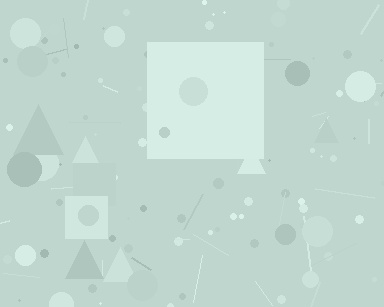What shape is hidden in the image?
A square is hidden in the image.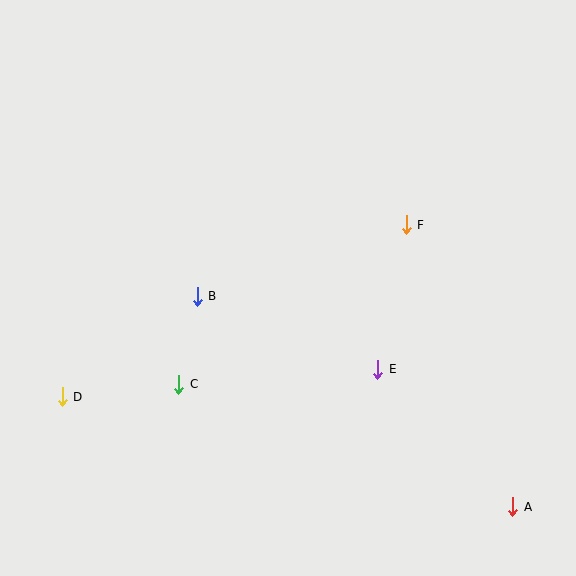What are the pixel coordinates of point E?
Point E is at (378, 369).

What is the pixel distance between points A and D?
The distance between A and D is 464 pixels.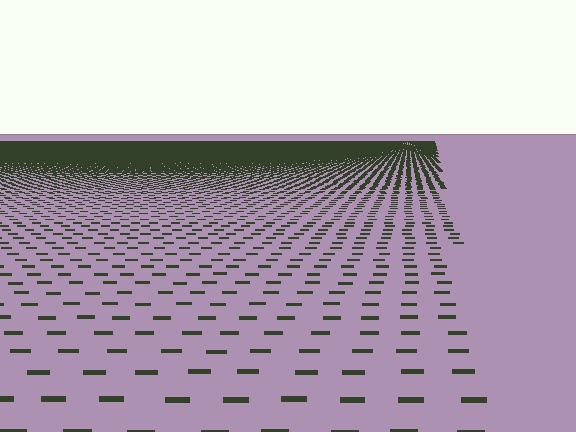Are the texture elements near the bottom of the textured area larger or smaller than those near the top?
Larger. Near the bottom, elements are closer to the viewer and appear at a bigger on-screen size.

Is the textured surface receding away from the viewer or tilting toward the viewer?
The surface is receding away from the viewer. Texture elements get smaller and denser toward the top.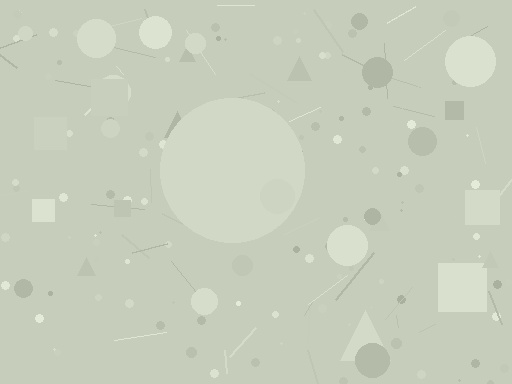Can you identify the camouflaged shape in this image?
The camouflaged shape is a circle.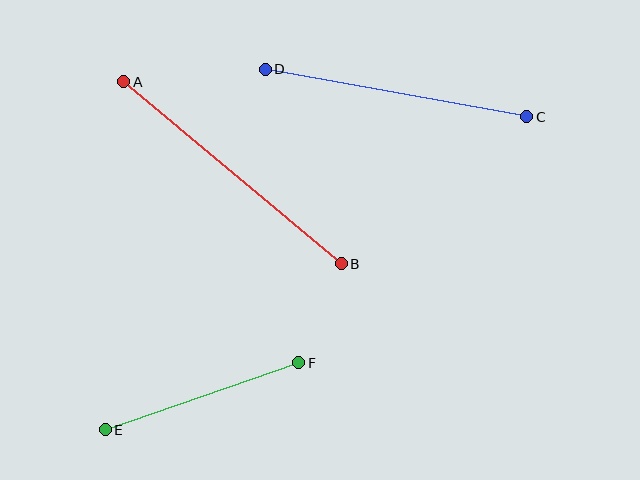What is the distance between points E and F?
The distance is approximately 205 pixels.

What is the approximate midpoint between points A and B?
The midpoint is at approximately (232, 173) pixels.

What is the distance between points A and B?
The distance is approximately 283 pixels.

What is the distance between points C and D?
The distance is approximately 266 pixels.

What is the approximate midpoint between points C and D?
The midpoint is at approximately (396, 93) pixels.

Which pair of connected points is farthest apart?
Points A and B are farthest apart.